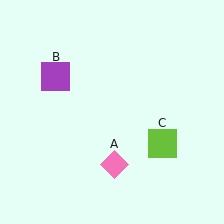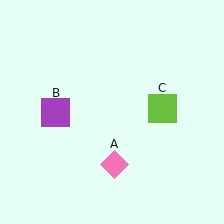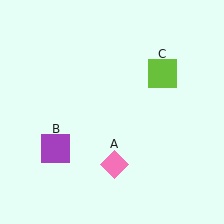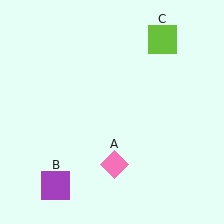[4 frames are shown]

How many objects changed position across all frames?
2 objects changed position: purple square (object B), lime square (object C).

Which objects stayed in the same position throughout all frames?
Pink diamond (object A) remained stationary.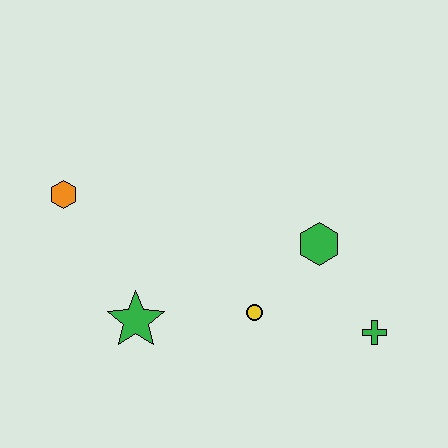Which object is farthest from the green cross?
The orange hexagon is farthest from the green cross.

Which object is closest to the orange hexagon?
The green star is closest to the orange hexagon.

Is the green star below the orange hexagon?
Yes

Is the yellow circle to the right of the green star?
Yes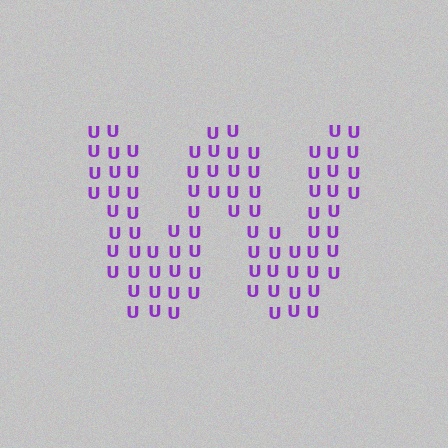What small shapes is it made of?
It is made of small letter U's.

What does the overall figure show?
The overall figure shows the letter W.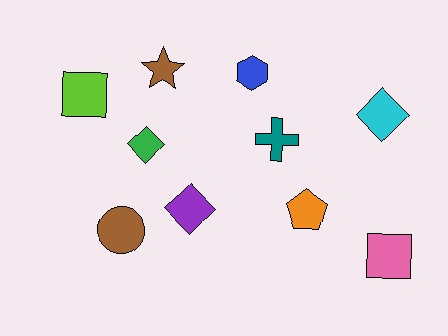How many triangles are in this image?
There are no triangles.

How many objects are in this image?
There are 10 objects.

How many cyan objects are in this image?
There is 1 cyan object.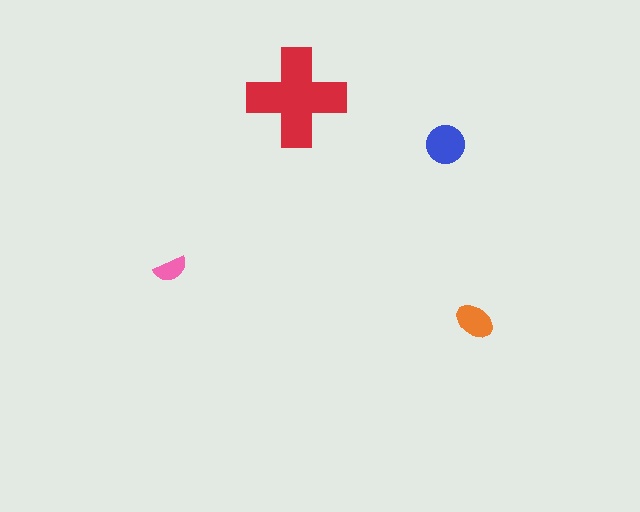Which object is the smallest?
The pink semicircle.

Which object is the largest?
The red cross.